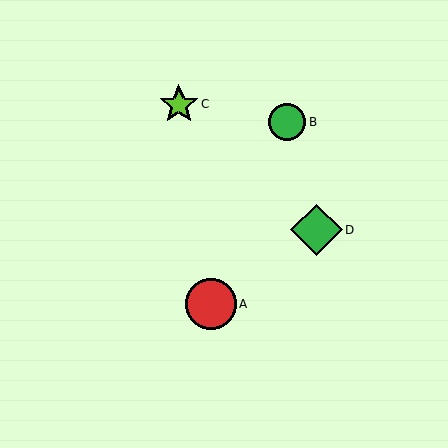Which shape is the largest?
The green diamond (labeled D) is the largest.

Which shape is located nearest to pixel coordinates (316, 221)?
The green diamond (labeled D) at (317, 230) is nearest to that location.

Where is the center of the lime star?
The center of the lime star is at (179, 104).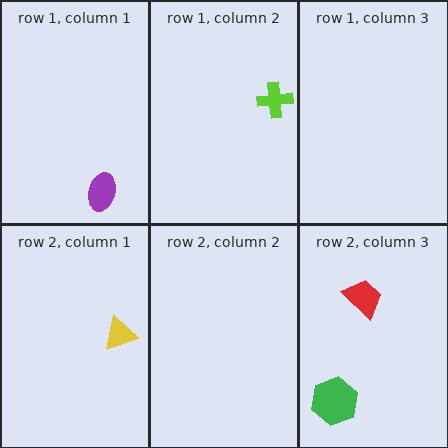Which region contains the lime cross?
The row 1, column 2 region.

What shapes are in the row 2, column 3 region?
The red trapezoid, the green hexagon.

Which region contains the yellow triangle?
The row 2, column 1 region.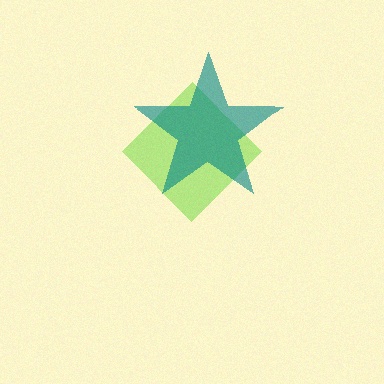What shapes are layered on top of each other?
The layered shapes are: a lime diamond, a teal star.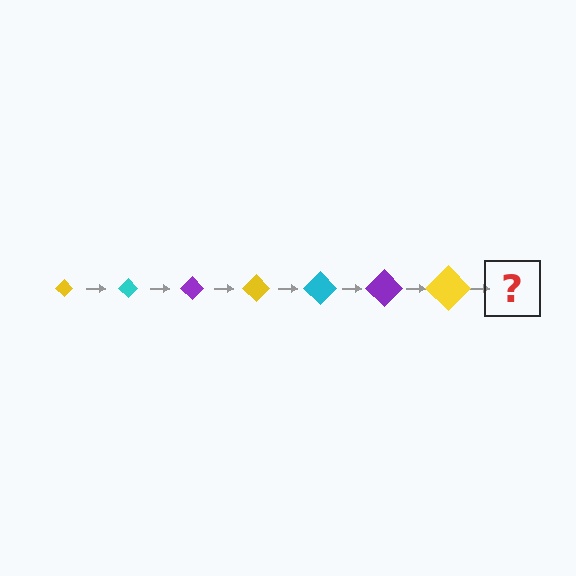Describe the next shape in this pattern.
It should be a cyan diamond, larger than the previous one.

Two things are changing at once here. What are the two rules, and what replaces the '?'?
The two rules are that the diamond grows larger each step and the color cycles through yellow, cyan, and purple. The '?' should be a cyan diamond, larger than the previous one.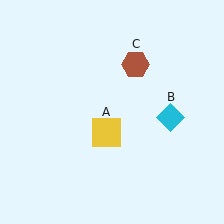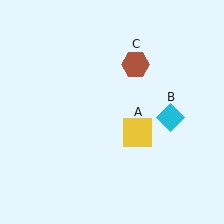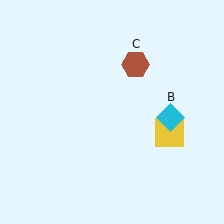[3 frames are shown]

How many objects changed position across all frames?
1 object changed position: yellow square (object A).